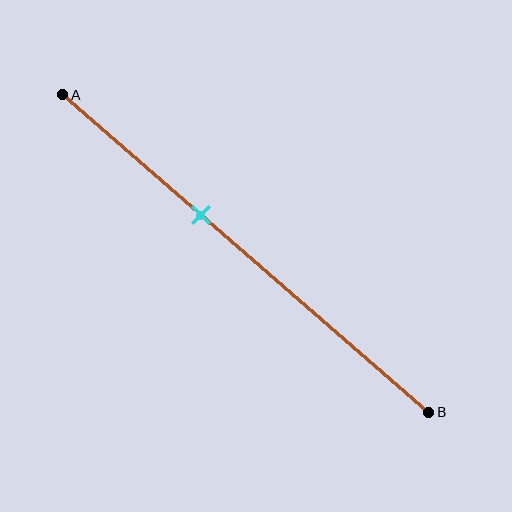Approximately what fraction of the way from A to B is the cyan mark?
The cyan mark is approximately 40% of the way from A to B.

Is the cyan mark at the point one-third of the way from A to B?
No, the mark is at about 40% from A, not at the 33% one-third point.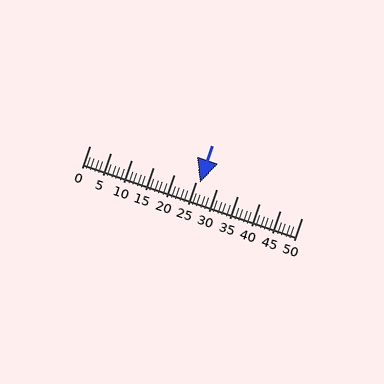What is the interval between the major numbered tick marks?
The major tick marks are spaced 5 units apart.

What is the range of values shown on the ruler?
The ruler shows values from 0 to 50.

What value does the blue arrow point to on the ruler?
The blue arrow points to approximately 26.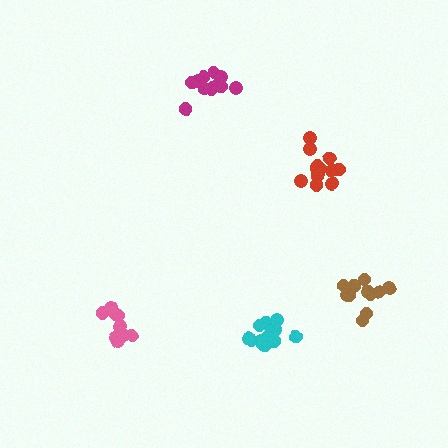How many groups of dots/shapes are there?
There are 5 groups.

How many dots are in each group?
Group 1: 13 dots, Group 2: 9 dots, Group 3: 13 dots, Group 4: 14 dots, Group 5: 12 dots (61 total).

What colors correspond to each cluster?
The clusters are colored: red, pink, cyan, magenta, brown.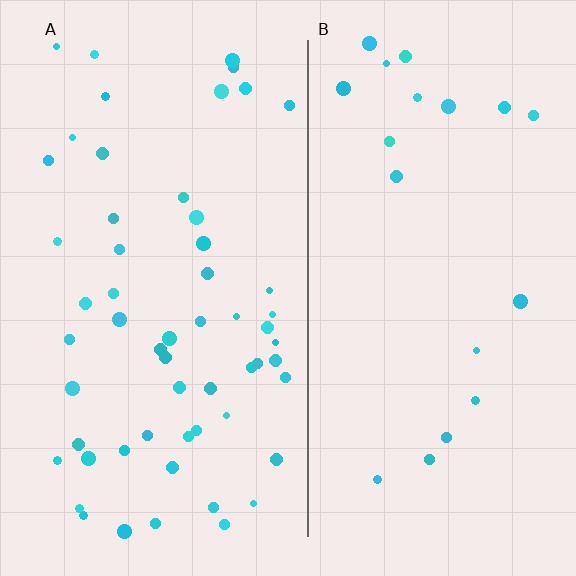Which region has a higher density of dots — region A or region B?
A (the left).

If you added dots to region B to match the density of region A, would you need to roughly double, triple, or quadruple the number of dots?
Approximately triple.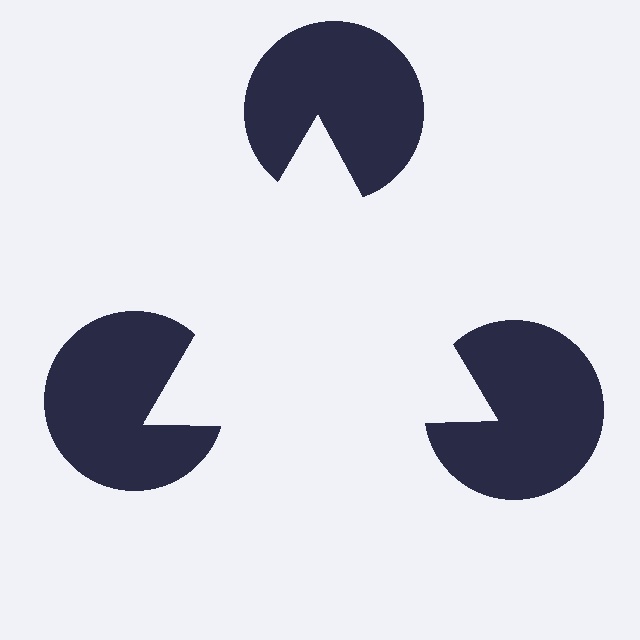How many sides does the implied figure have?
3 sides.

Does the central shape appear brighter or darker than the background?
It typically appears slightly brighter than the background, even though no actual brightness change is drawn.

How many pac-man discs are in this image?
There are 3 — one at each vertex of the illusory triangle.